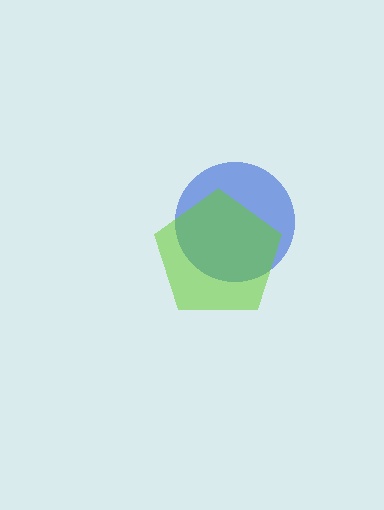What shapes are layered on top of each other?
The layered shapes are: a blue circle, a lime pentagon.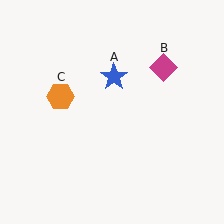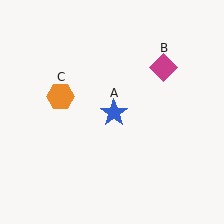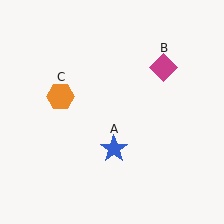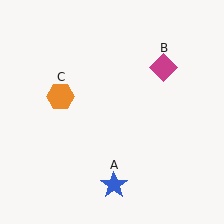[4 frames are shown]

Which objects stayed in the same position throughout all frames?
Magenta diamond (object B) and orange hexagon (object C) remained stationary.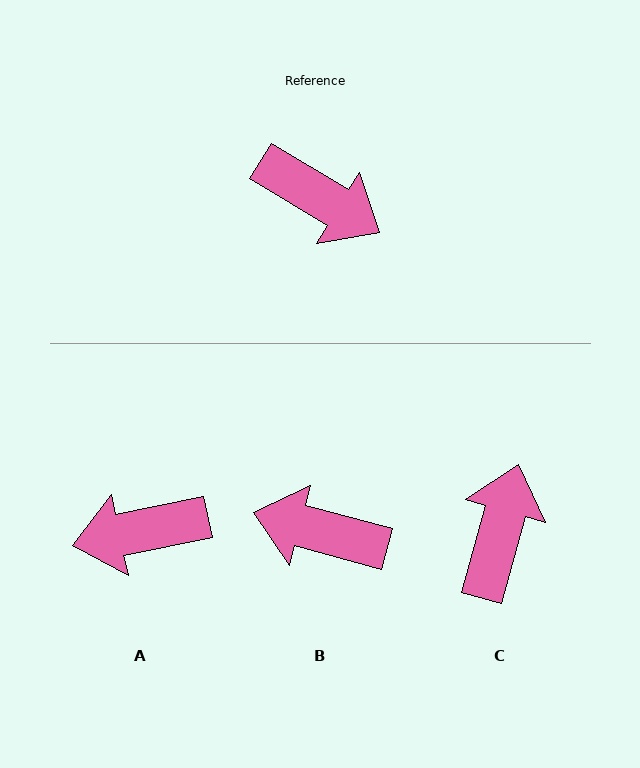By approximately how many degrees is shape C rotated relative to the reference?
Approximately 106 degrees counter-clockwise.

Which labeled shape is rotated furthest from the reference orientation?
B, about 164 degrees away.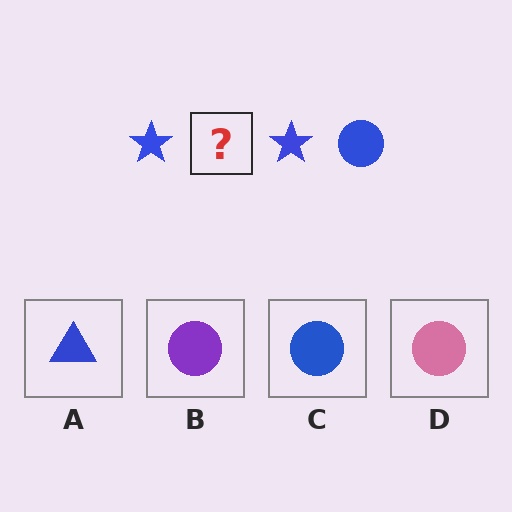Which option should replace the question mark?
Option C.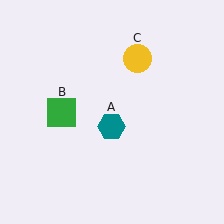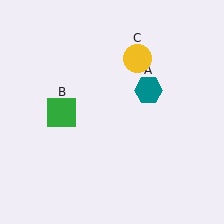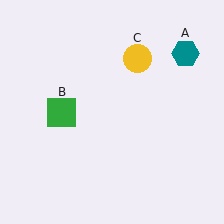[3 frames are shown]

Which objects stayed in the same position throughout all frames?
Green square (object B) and yellow circle (object C) remained stationary.